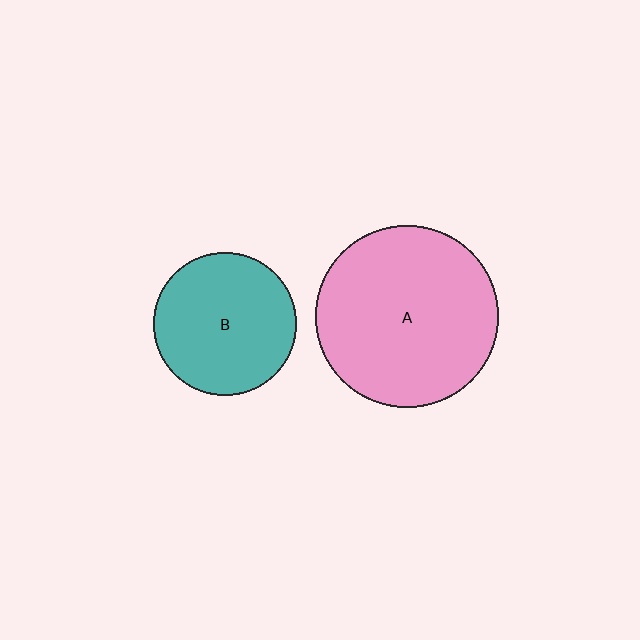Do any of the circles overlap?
No, none of the circles overlap.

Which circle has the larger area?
Circle A (pink).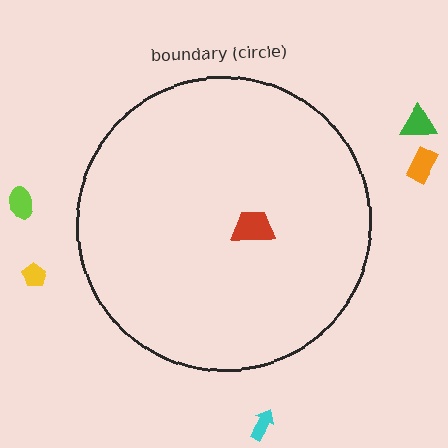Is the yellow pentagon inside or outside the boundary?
Outside.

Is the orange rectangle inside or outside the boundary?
Outside.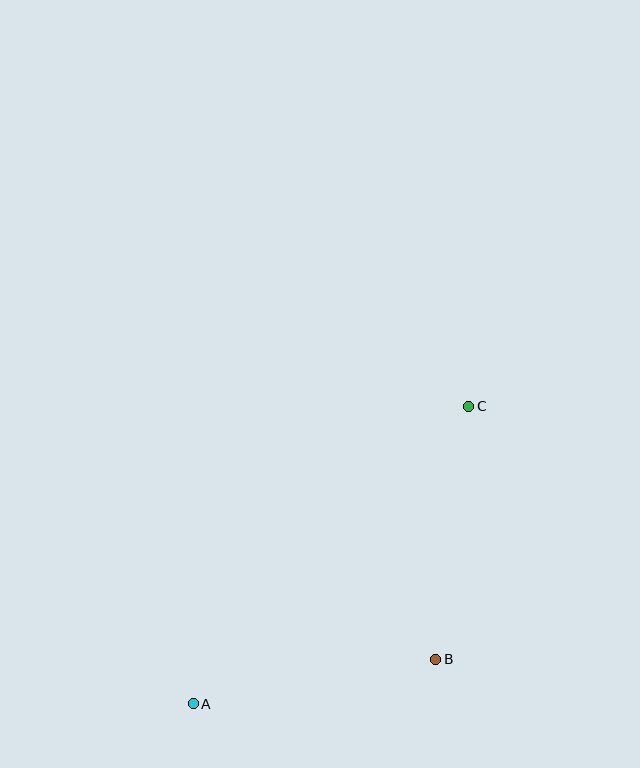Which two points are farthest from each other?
Points A and C are farthest from each other.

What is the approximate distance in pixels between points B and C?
The distance between B and C is approximately 255 pixels.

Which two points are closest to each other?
Points A and B are closest to each other.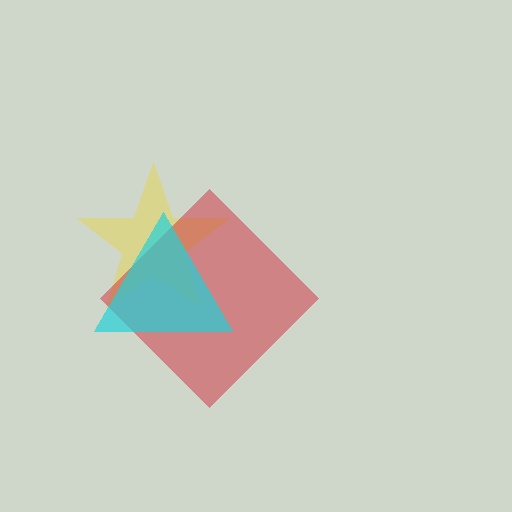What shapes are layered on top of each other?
The layered shapes are: a yellow star, a red diamond, a cyan triangle.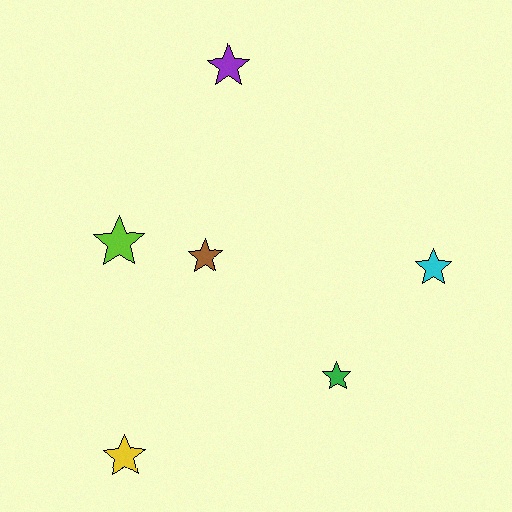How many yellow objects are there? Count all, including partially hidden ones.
There is 1 yellow object.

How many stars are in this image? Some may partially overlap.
There are 6 stars.